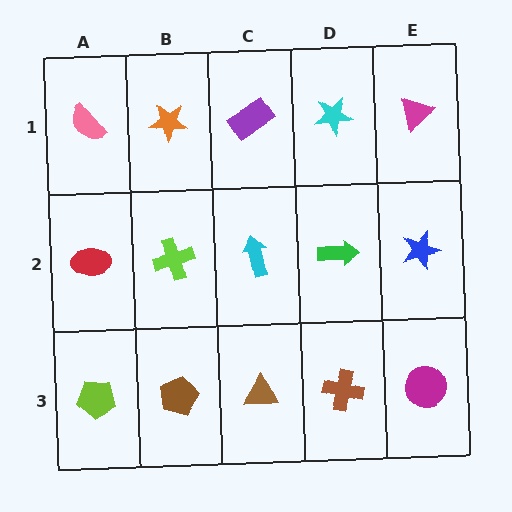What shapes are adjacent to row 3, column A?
A red ellipse (row 2, column A), a brown pentagon (row 3, column B).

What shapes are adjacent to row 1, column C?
A cyan arrow (row 2, column C), an orange star (row 1, column B), a cyan star (row 1, column D).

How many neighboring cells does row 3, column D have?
3.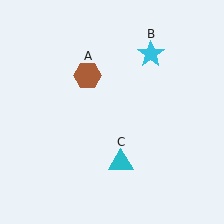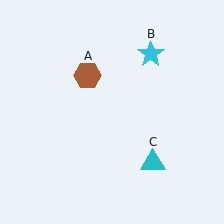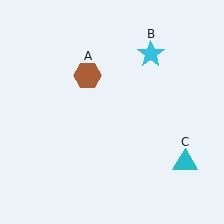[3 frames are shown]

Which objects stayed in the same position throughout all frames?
Brown hexagon (object A) and cyan star (object B) remained stationary.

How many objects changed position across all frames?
1 object changed position: cyan triangle (object C).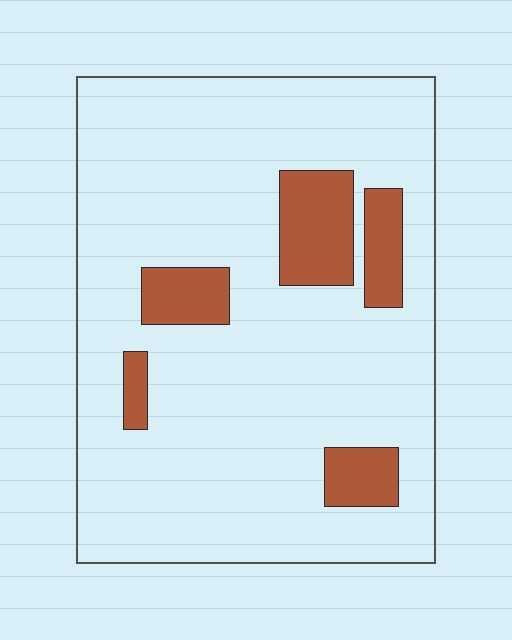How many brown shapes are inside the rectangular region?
5.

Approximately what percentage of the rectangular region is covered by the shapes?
Approximately 15%.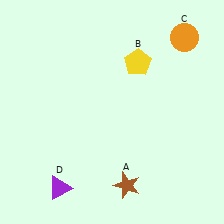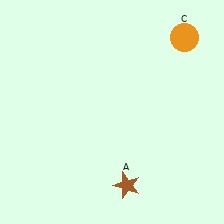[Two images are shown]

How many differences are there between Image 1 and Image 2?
There are 2 differences between the two images.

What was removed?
The purple triangle (D), the yellow pentagon (B) were removed in Image 2.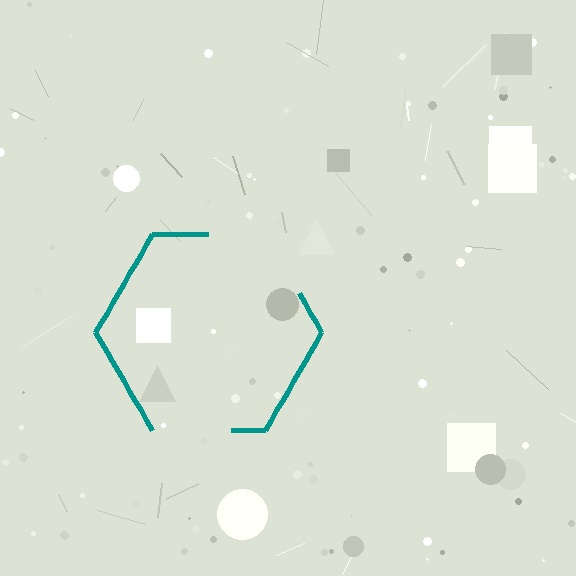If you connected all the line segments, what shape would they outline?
They would outline a hexagon.